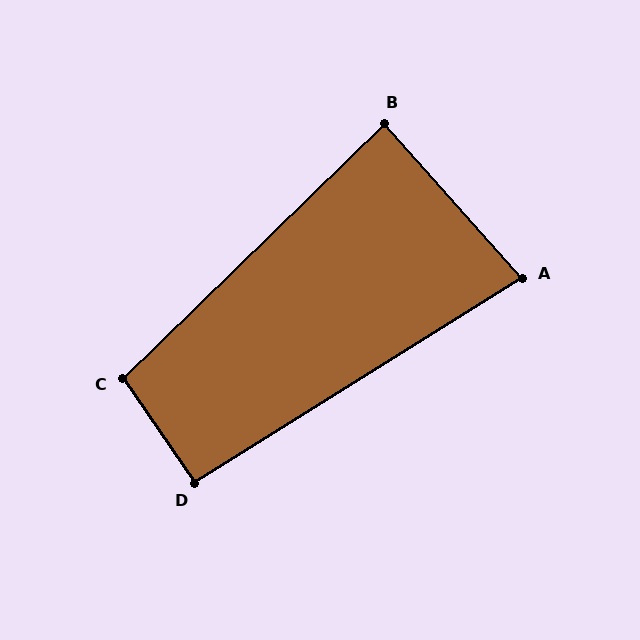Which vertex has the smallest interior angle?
A, at approximately 80 degrees.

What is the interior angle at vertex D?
Approximately 92 degrees (approximately right).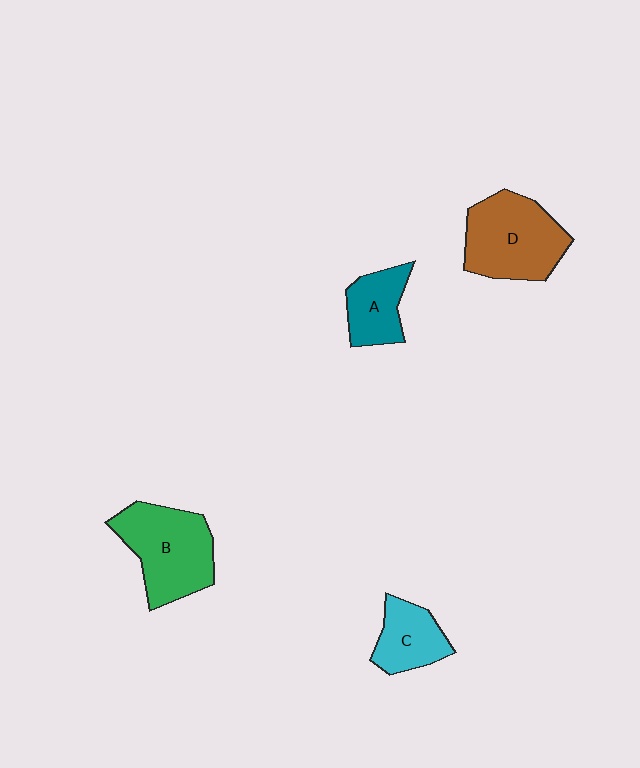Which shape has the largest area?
Shape D (brown).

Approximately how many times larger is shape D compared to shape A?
Approximately 1.8 times.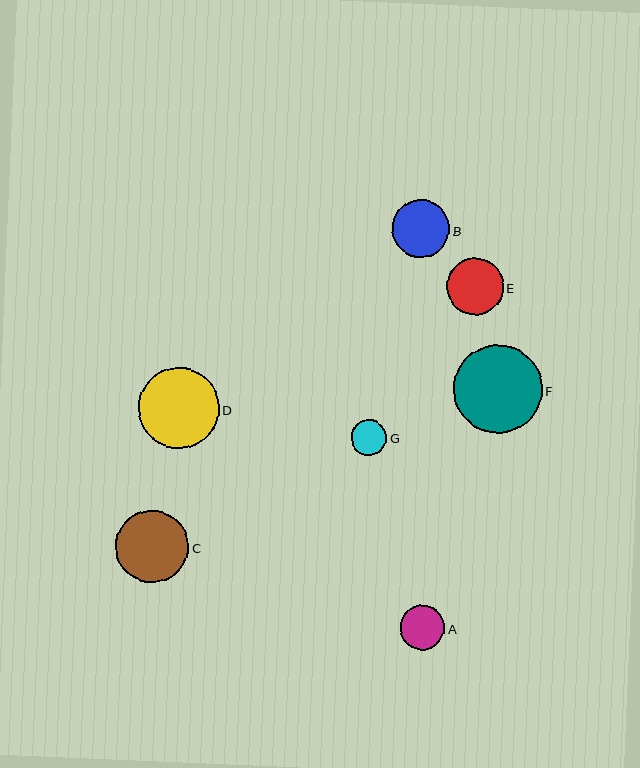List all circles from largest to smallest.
From largest to smallest: F, D, C, B, E, A, G.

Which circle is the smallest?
Circle G is the smallest with a size of approximately 36 pixels.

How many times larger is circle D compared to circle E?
Circle D is approximately 1.4 times the size of circle E.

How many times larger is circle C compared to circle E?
Circle C is approximately 1.3 times the size of circle E.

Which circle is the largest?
Circle F is the largest with a size of approximately 88 pixels.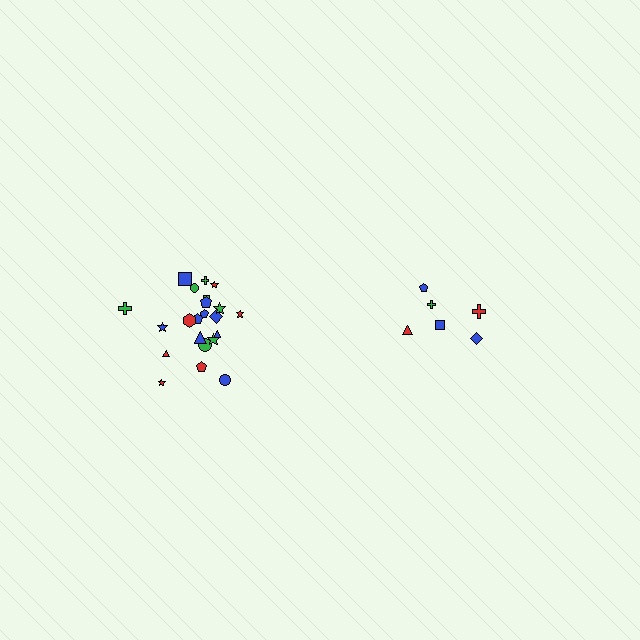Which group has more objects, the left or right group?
The left group.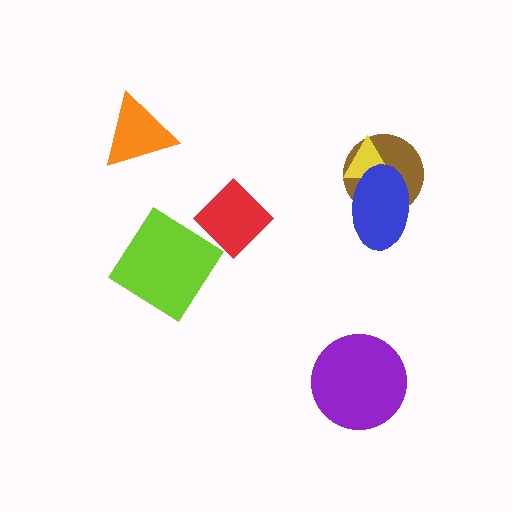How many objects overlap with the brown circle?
2 objects overlap with the brown circle.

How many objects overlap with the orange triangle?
0 objects overlap with the orange triangle.